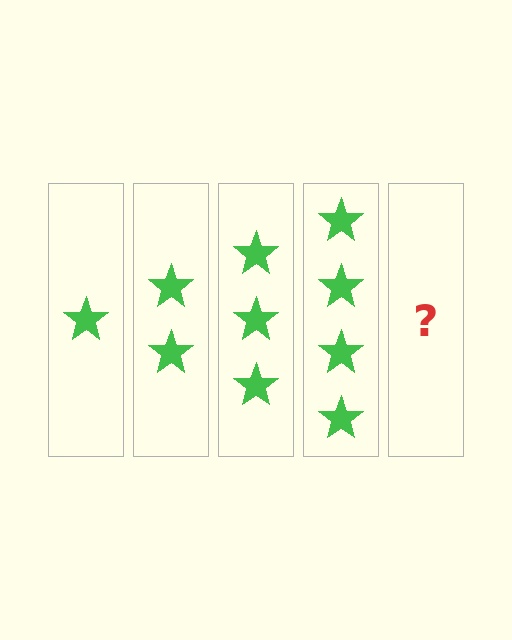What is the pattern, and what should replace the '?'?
The pattern is that each step adds one more star. The '?' should be 5 stars.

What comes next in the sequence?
The next element should be 5 stars.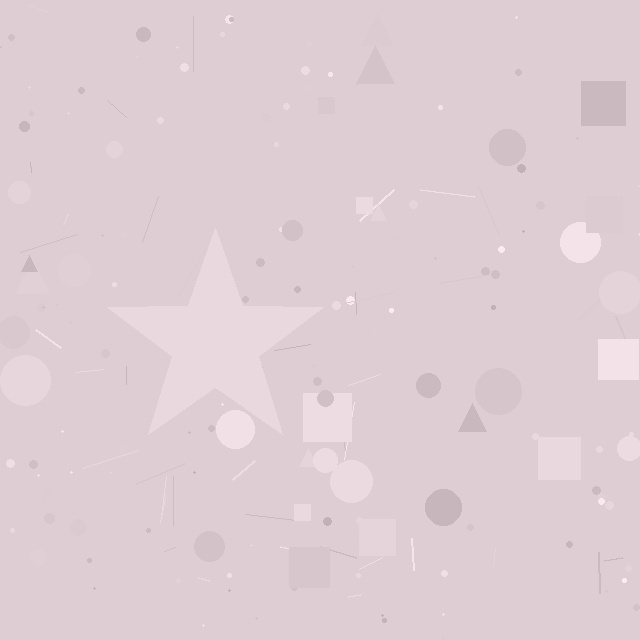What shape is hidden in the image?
A star is hidden in the image.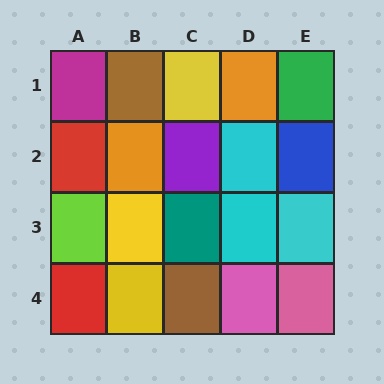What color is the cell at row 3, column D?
Cyan.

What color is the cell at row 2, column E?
Blue.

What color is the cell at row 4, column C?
Brown.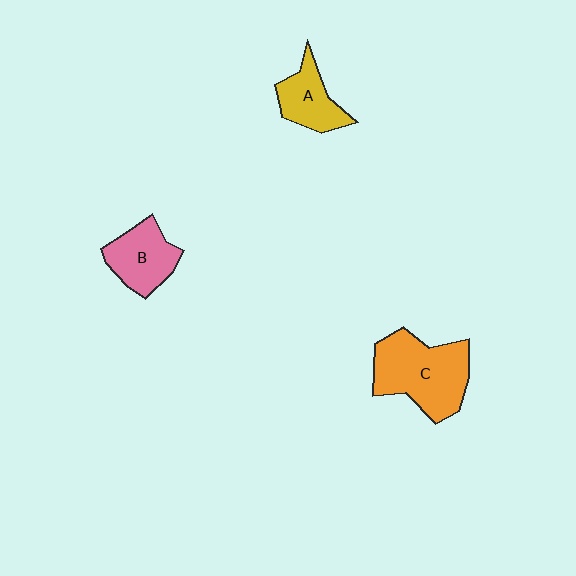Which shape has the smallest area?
Shape A (yellow).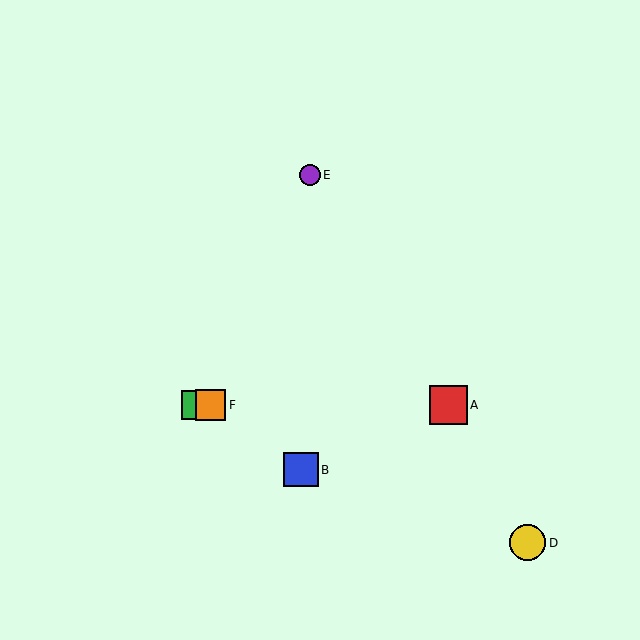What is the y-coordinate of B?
Object B is at y≈470.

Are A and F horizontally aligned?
Yes, both are at y≈405.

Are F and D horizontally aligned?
No, F is at y≈405 and D is at y≈543.